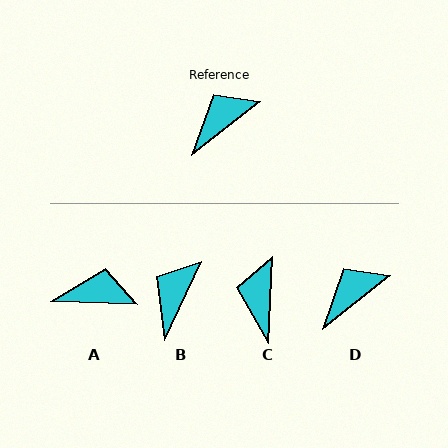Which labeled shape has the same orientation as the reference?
D.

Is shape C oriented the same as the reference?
No, it is off by about 49 degrees.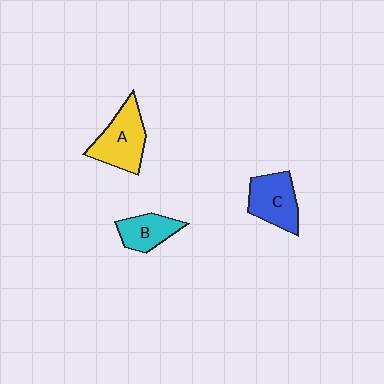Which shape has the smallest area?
Shape B (cyan).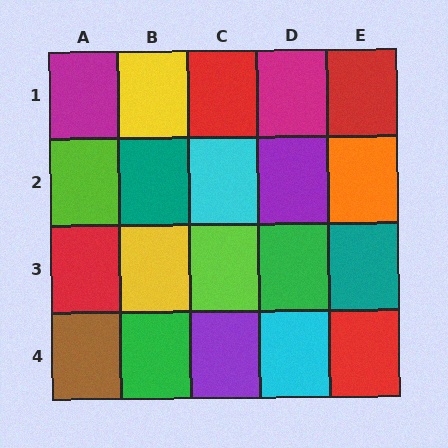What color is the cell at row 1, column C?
Red.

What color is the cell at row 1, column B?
Yellow.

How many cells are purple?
2 cells are purple.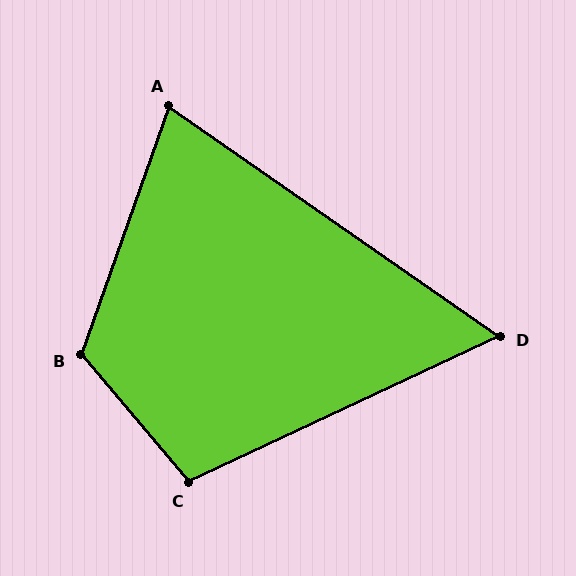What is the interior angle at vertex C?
Approximately 105 degrees (obtuse).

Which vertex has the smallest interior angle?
D, at approximately 60 degrees.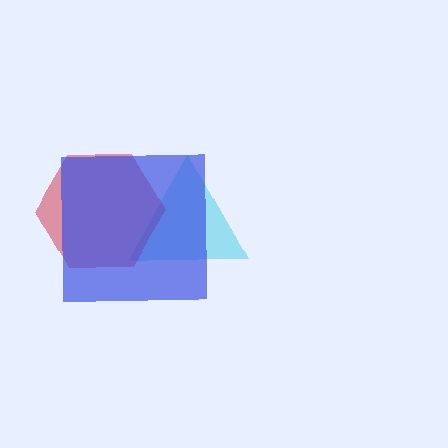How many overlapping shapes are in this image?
There are 3 overlapping shapes in the image.